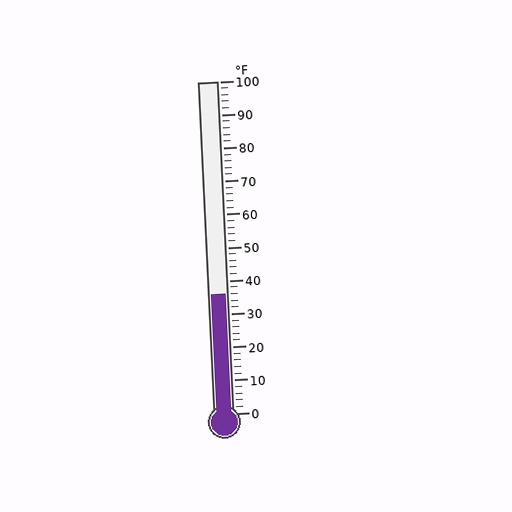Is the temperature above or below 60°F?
The temperature is below 60°F.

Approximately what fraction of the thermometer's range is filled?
The thermometer is filled to approximately 35% of its range.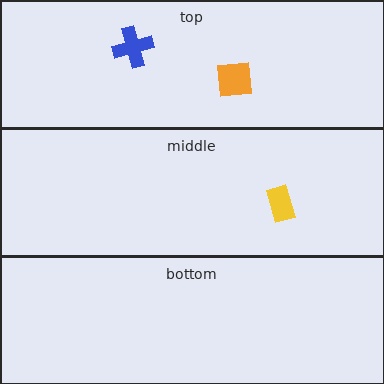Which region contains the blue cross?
The top region.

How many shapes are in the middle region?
1.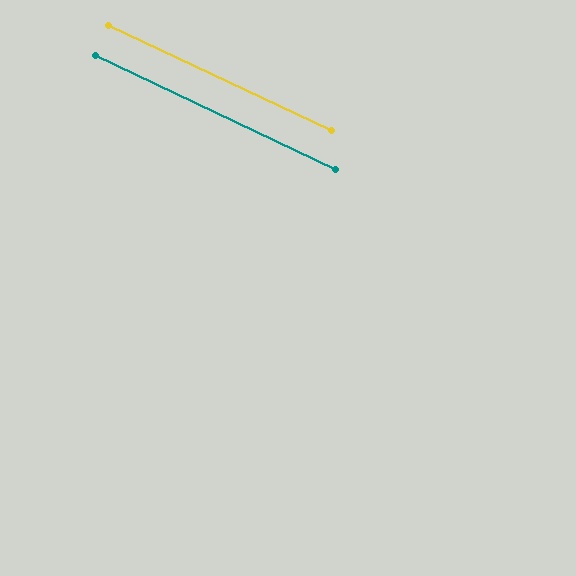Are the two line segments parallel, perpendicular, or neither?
Parallel — their directions differ by only 0.0°.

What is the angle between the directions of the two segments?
Approximately 0 degrees.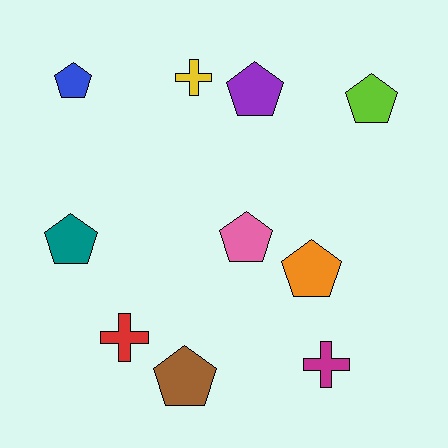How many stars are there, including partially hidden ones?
There are no stars.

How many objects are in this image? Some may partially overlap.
There are 10 objects.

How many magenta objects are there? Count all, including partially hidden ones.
There is 1 magenta object.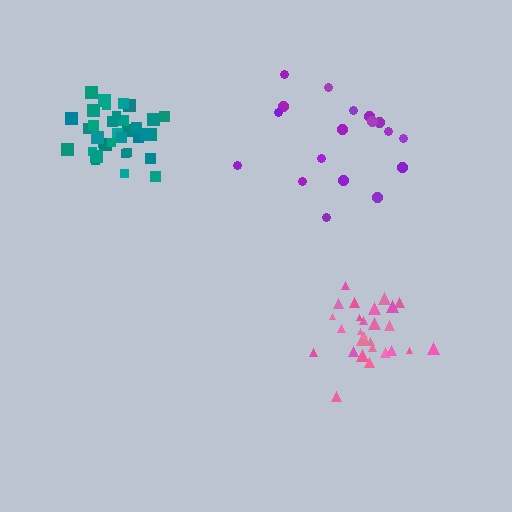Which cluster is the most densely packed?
Teal.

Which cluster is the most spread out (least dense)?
Purple.